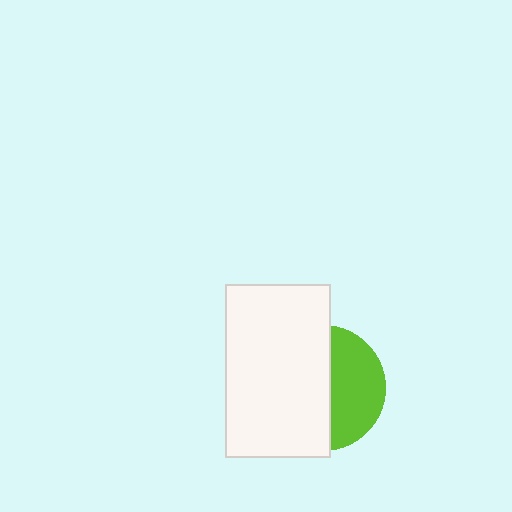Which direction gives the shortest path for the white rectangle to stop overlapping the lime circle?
Moving left gives the shortest separation.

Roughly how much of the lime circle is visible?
A small part of it is visible (roughly 41%).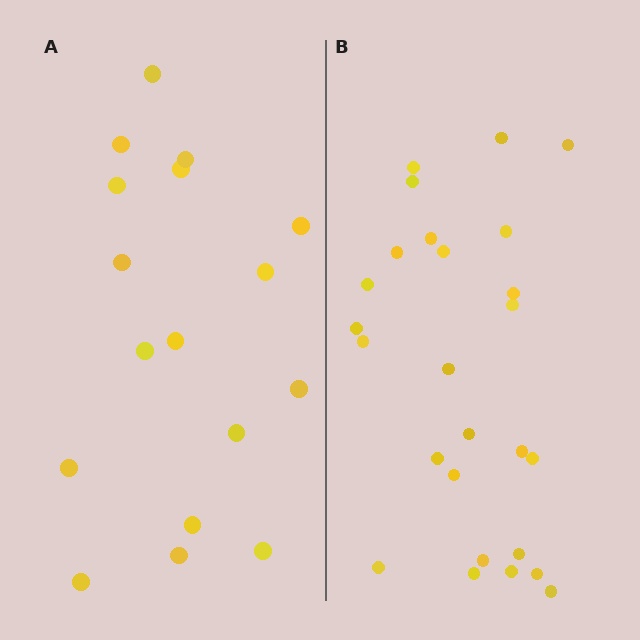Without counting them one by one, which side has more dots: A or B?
Region B (the right region) has more dots.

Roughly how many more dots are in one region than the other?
Region B has roughly 8 or so more dots than region A.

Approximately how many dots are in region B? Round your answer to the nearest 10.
About 30 dots. (The exact count is 26, which rounds to 30.)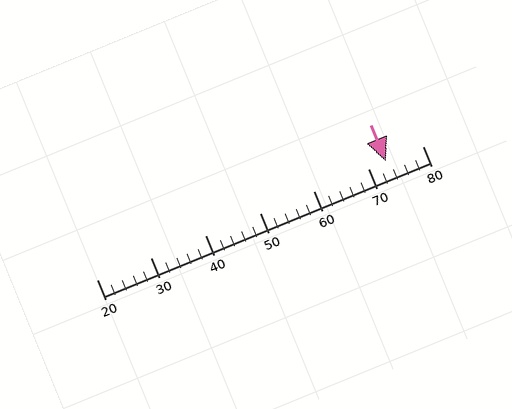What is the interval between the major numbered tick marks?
The major tick marks are spaced 10 units apart.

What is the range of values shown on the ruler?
The ruler shows values from 20 to 80.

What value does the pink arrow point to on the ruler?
The pink arrow points to approximately 73.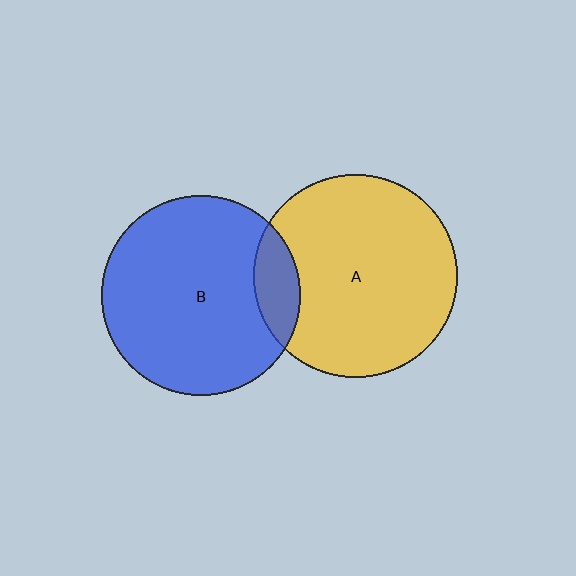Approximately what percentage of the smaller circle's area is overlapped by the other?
Approximately 15%.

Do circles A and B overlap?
Yes.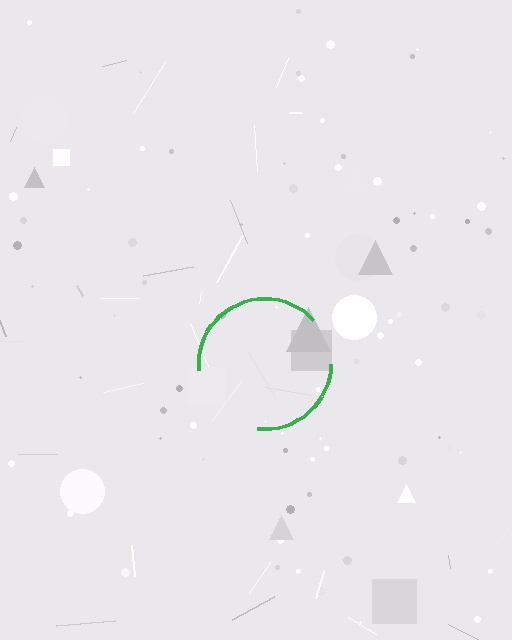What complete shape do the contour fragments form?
The contour fragments form a circle.